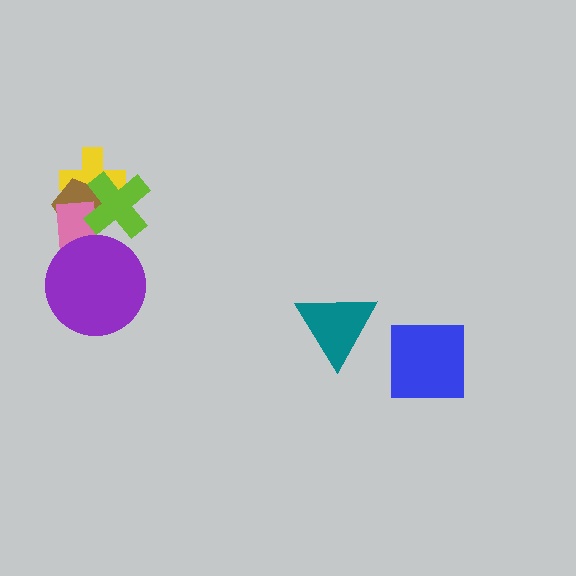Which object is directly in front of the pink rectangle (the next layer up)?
The lime cross is directly in front of the pink rectangle.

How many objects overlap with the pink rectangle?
4 objects overlap with the pink rectangle.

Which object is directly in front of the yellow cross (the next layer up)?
The brown pentagon is directly in front of the yellow cross.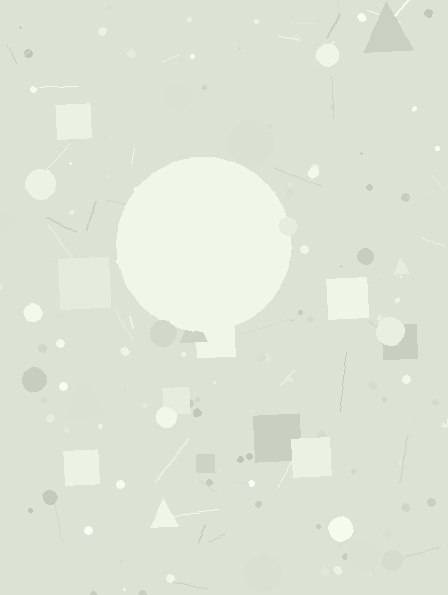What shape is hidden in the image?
A circle is hidden in the image.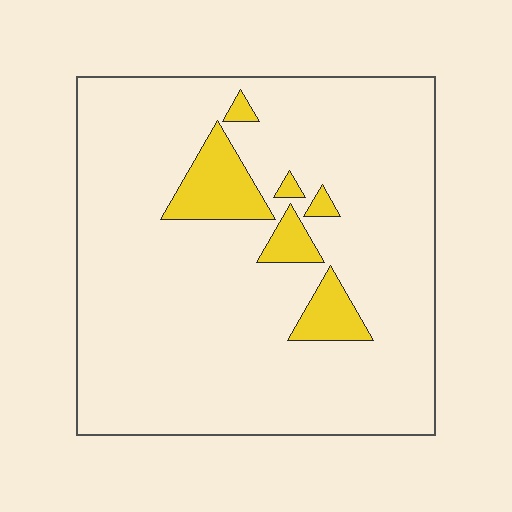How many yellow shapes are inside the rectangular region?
6.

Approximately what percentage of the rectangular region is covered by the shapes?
Approximately 10%.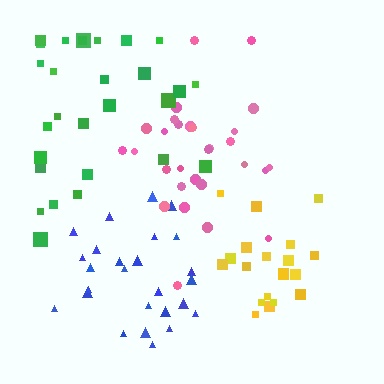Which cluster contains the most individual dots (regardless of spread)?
Pink (30).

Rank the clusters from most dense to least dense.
yellow, blue, pink, green.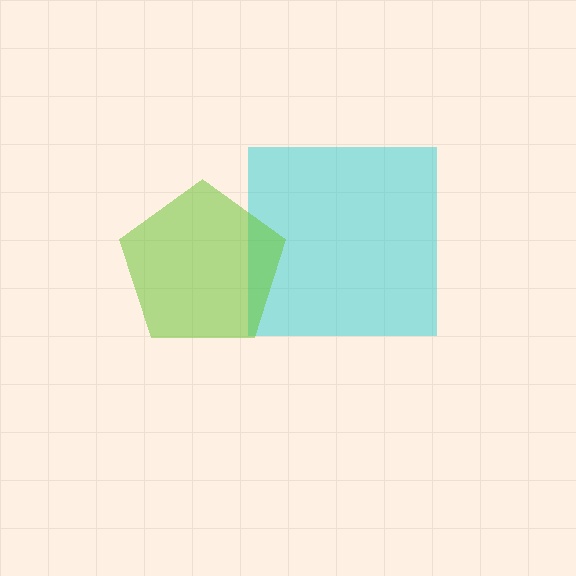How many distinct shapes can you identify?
There are 2 distinct shapes: a cyan square, a lime pentagon.